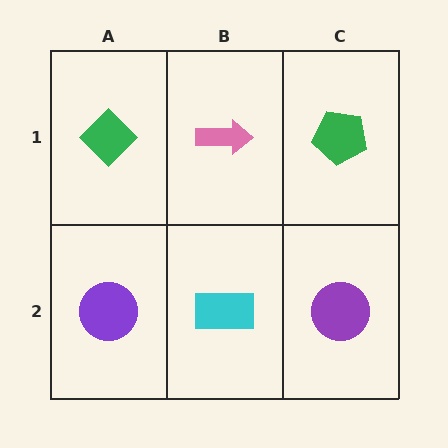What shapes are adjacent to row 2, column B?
A pink arrow (row 1, column B), a purple circle (row 2, column A), a purple circle (row 2, column C).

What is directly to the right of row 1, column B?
A green pentagon.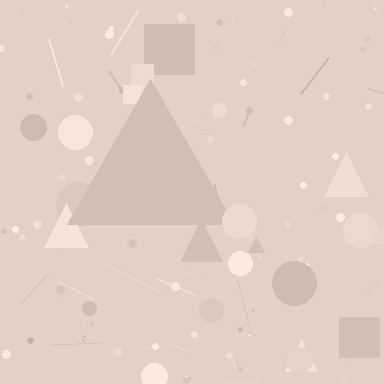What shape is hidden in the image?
A triangle is hidden in the image.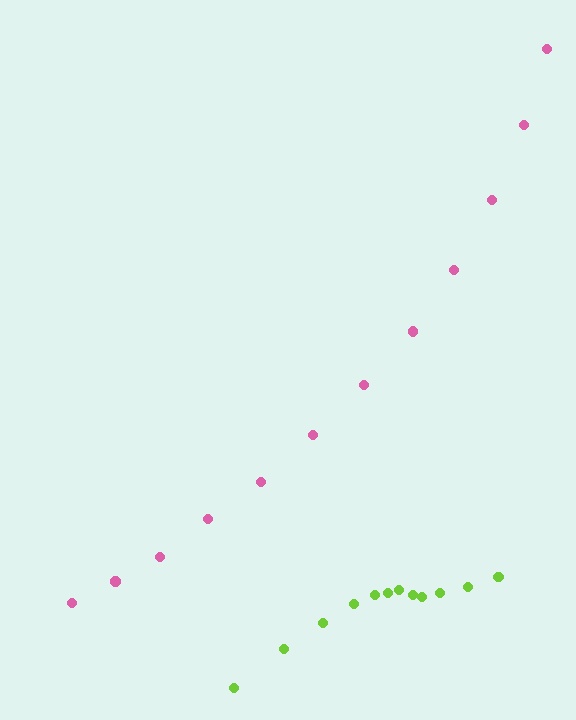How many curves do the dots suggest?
There are 2 distinct paths.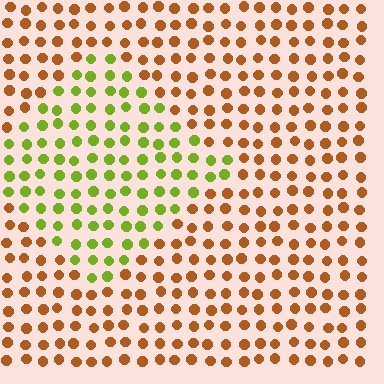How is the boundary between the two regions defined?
The boundary is defined purely by a slight shift in hue (about 61 degrees). Spacing, size, and orientation are identical on both sides.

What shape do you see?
I see a diamond.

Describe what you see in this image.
The image is filled with small brown elements in a uniform arrangement. A diamond-shaped region is visible where the elements are tinted to a slightly different hue, forming a subtle color boundary.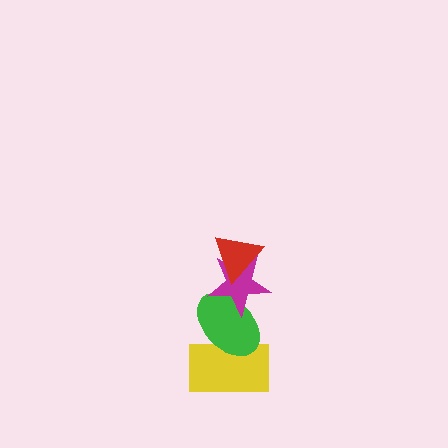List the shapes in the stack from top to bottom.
From top to bottom: the red triangle, the magenta star, the green ellipse, the yellow rectangle.